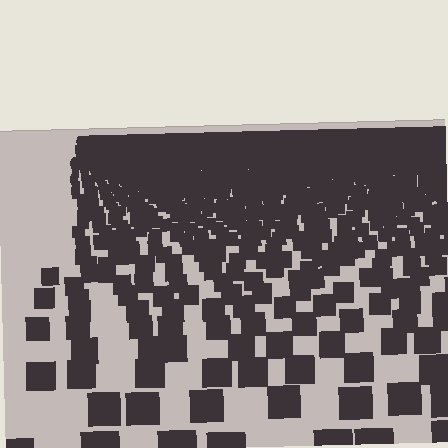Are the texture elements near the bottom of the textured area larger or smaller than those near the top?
Larger. Near the bottom, elements are closer to the viewer and appear at a bigger on-screen size.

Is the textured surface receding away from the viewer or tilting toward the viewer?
The surface is receding away from the viewer. Texture elements get smaller and denser toward the top.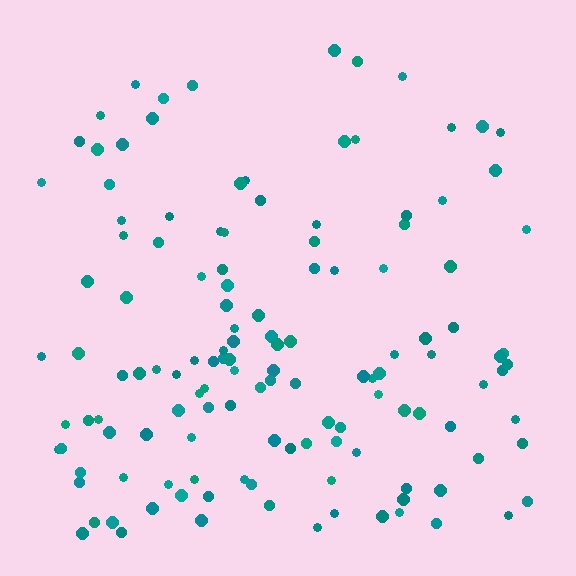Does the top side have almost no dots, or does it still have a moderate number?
Still a moderate number, just noticeably fewer than the bottom.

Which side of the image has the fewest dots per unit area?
The top.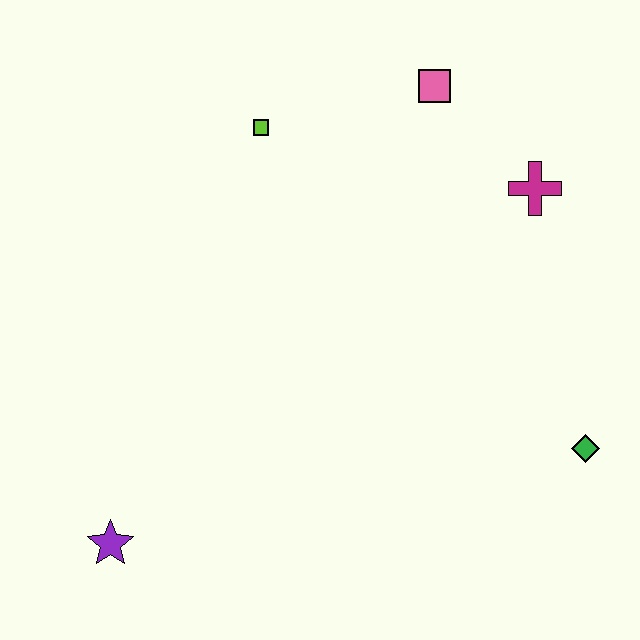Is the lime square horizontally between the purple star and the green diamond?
Yes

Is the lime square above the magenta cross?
Yes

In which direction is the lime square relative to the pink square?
The lime square is to the left of the pink square.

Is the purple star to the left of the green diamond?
Yes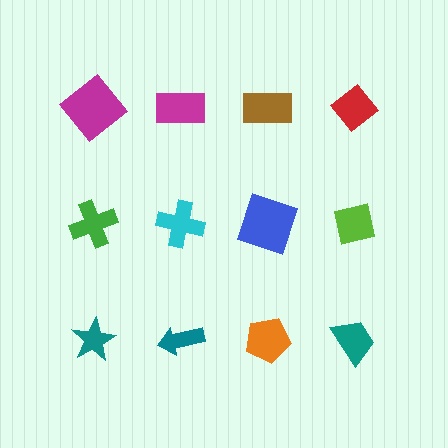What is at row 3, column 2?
A teal arrow.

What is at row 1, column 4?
A red diamond.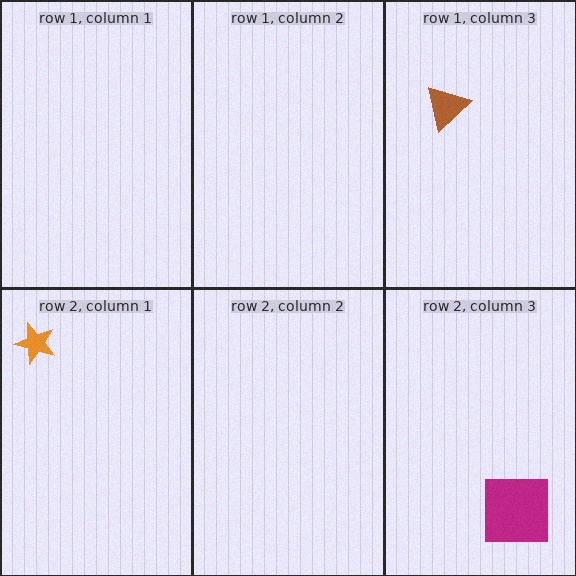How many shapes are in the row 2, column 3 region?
1.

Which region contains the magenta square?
The row 2, column 3 region.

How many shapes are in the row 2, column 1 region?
1.